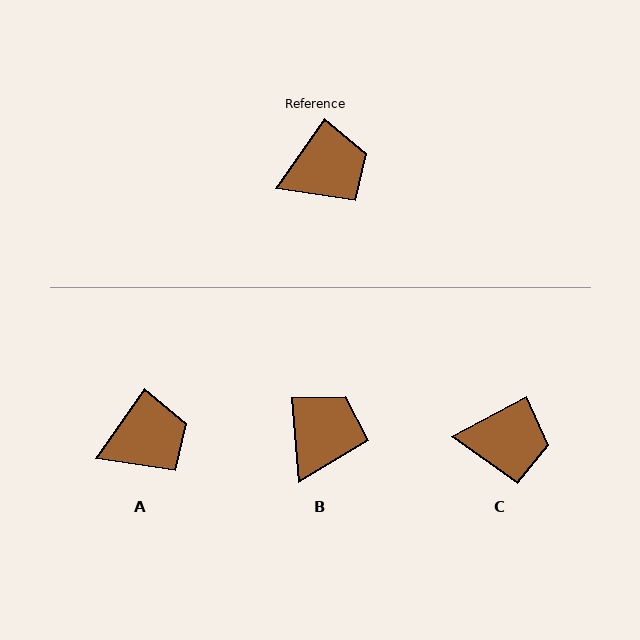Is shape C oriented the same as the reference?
No, it is off by about 27 degrees.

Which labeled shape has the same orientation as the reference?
A.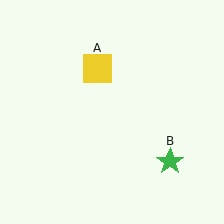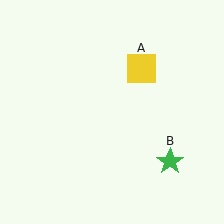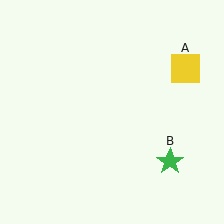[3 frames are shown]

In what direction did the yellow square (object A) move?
The yellow square (object A) moved right.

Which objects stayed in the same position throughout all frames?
Green star (object B) remained stationary.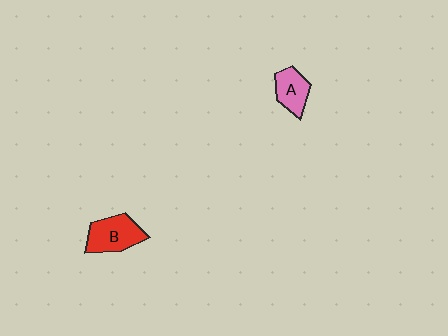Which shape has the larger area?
Shape B (red).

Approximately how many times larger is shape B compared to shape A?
Approximately 1.4 times.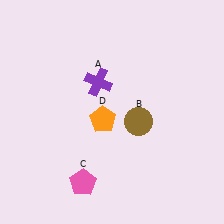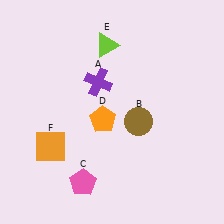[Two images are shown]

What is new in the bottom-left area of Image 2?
An orange square (F) was added in the bottom-left area of Image 2.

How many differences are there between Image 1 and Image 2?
There are 2 differences between the two images.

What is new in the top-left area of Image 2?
A lime triangle (E) was added in the top-left area of Image 2.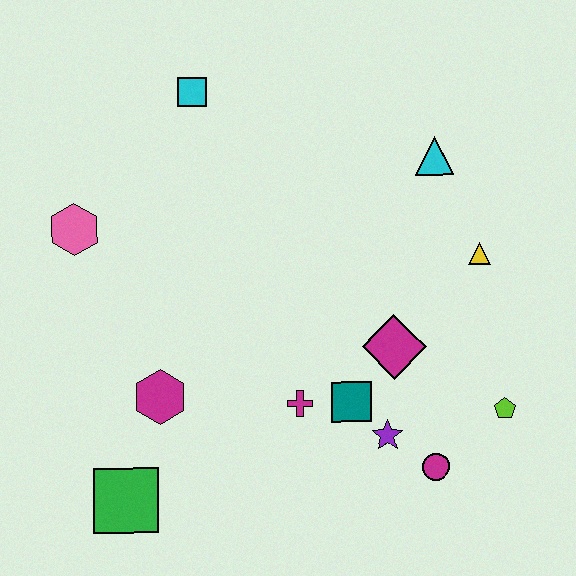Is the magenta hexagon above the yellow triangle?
No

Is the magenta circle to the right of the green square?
Yes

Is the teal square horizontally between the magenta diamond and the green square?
Yes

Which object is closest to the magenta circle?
The purple star is closest to the magenta circle.